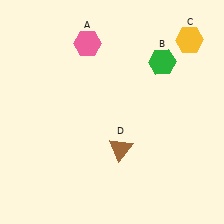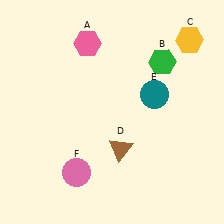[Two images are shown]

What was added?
A teal circle (E), a pink circle (F) were added in Image 2.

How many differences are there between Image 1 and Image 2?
There are 2 differences between the two images.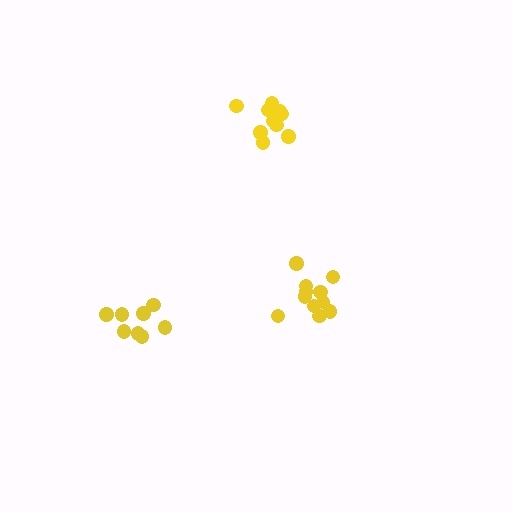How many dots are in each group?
Group 1: 11 dots, Group 2: 11 dots, Group 3: 8 dots (30 total).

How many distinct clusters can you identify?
There are 3 distinct clusters.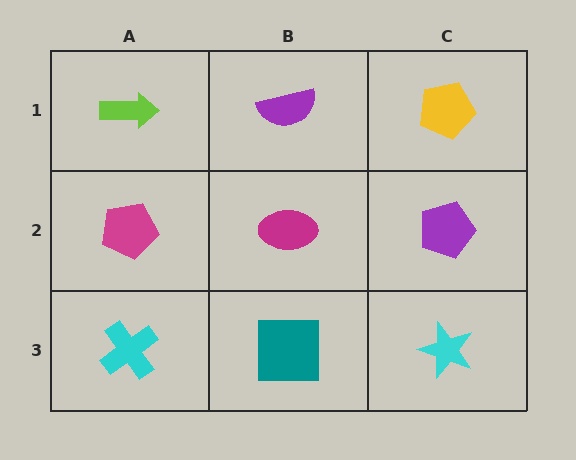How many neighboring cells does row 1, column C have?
2.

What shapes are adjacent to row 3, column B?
A magenta ellipse (row 2, column B), a cyan cross (row 3, column A), a cyan star (row 3, column C).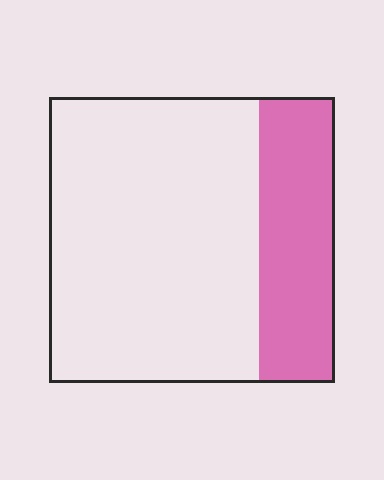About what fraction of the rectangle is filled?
About one quarter (1/4).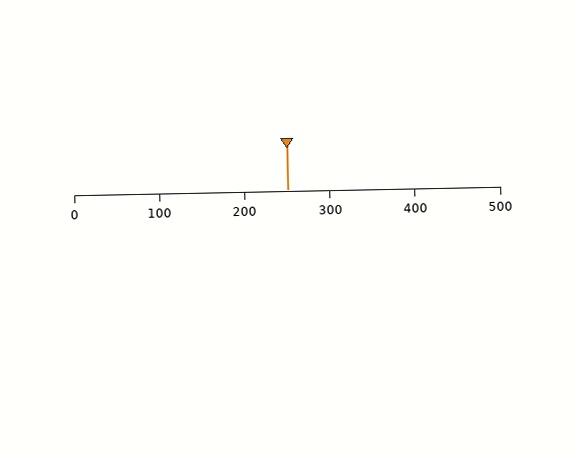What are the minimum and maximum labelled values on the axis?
The axis runs from 0 to 500.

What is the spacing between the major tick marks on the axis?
The major ticks are spaced 100 apart.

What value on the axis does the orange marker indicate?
The marker indicates approximately 250.